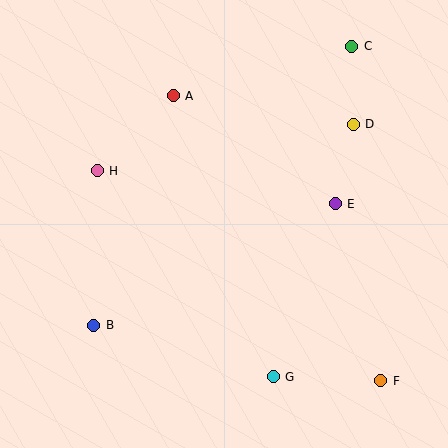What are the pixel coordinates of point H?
Point H is at (97, 171).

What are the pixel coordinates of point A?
Point A is at (173, 96).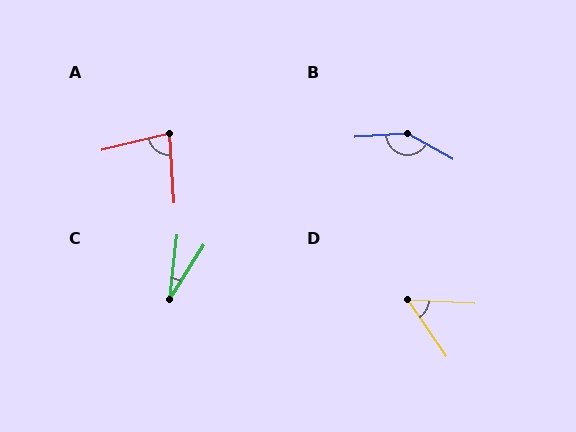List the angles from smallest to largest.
C (26°), D (53°), A (80°), B (146°).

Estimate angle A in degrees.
Approximately 80 degrees.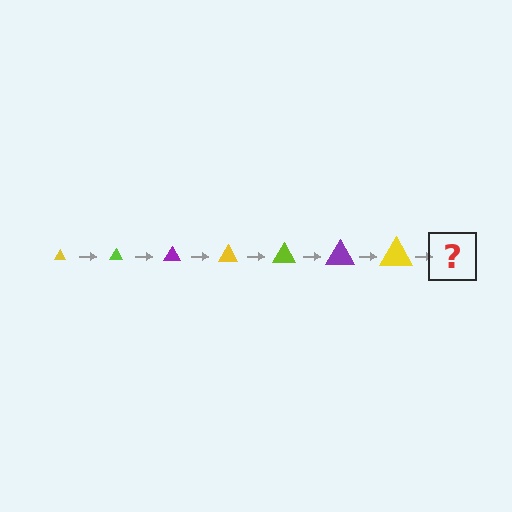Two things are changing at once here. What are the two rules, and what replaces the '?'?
The two rules are that the triangle grows larger each step and the color cycles through yellow, lime, and purple. The '?' should be a lime triangle, larger than the previous one.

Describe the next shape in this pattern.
It should be a lime triangle, larger than the previous one.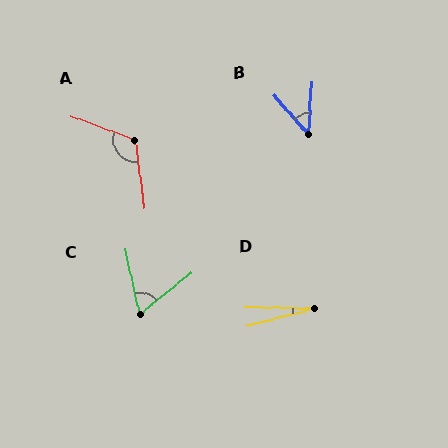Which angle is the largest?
A, at approximately 118 degrees.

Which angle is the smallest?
D, at approximately 16 degrees.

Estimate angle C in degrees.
Approximately 64 degrees.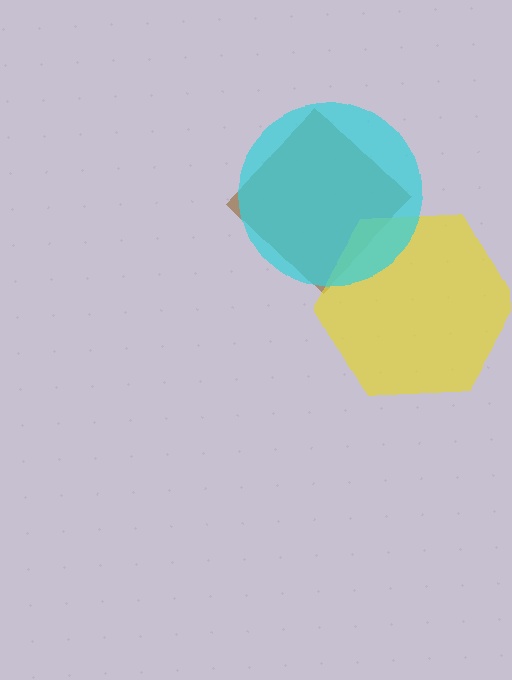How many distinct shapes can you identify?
There are 3 distinct shapes: a brown diamond, a yellow hexagon, a cyan circle.